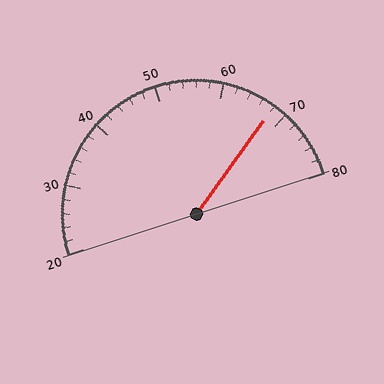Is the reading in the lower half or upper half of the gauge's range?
The reading is in the upper half of the range (20 to 80).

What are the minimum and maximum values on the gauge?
The gauge ranges from 20 to 80.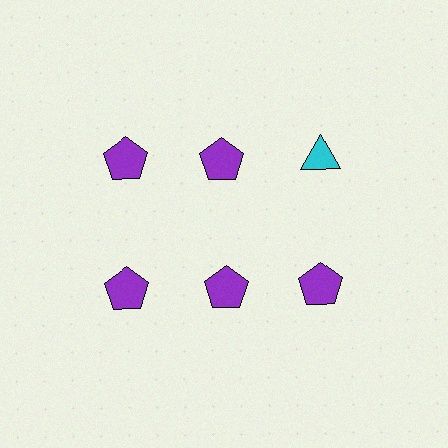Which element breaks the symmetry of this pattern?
The cyan triangle in the top row, center column breaks the symmetry. All other shapes are purple pentagons.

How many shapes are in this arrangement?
There are 6 shapes arranged in a grid pattern.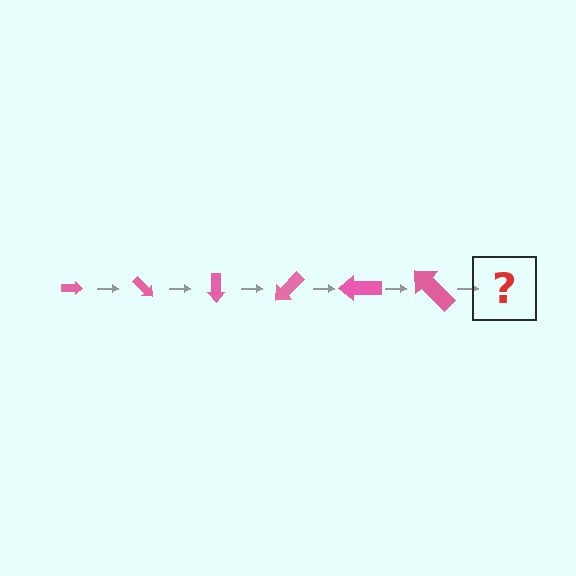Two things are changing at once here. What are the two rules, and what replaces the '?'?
The two rules are that the arrow grows larger each step and it rotates 45 degrees each step. The '?' should be an arrow, larger than the previous one and rotated 270 degrees from the start.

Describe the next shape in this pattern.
It should be an arrow, larger than the previous one and rotated 270 degrees from the start.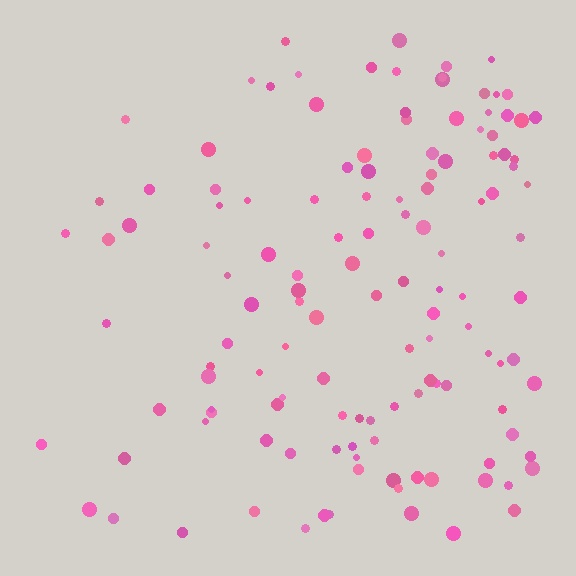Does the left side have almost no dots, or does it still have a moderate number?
Still a moderate number, just noticeably fewer than the right.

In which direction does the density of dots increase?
From left to right, with the right side densest.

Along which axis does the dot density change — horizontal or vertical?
Horizontal.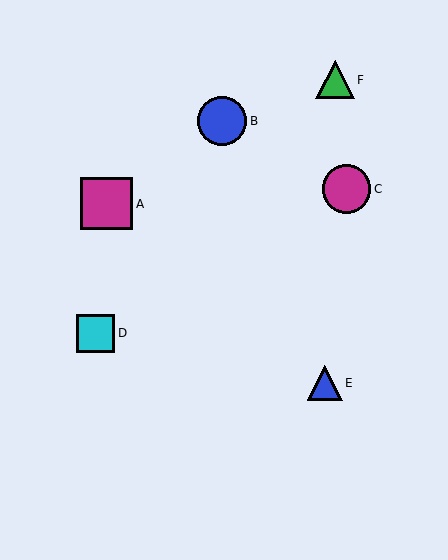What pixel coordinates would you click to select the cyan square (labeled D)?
Click at (96, 333) to select the cyan square D.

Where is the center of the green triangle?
The center of the green triangle is at (335, 80).